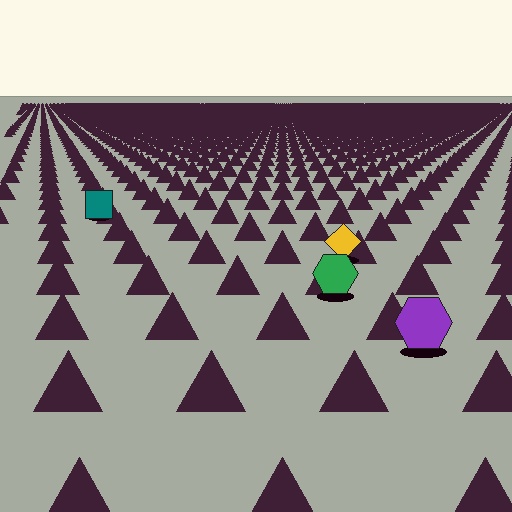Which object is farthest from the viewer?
The teal square is farthest from the viewer. It appears smaller and the ground texture around it is denser.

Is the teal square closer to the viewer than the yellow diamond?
No. The yellow diamond is closer — you can tell from the texture gradient: the ground texture is coarser near it.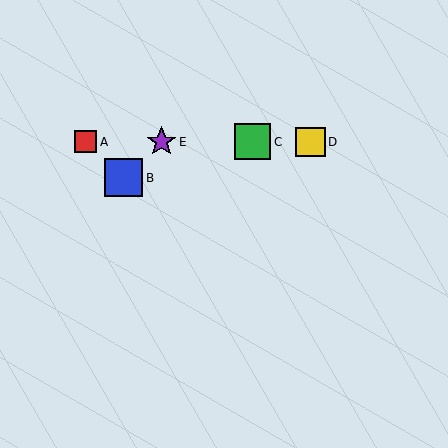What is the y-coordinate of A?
Object A is at y≈142.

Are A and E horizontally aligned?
Yes, both are at y≈142.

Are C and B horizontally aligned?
No, C is at y≈142 and B is at y≈178.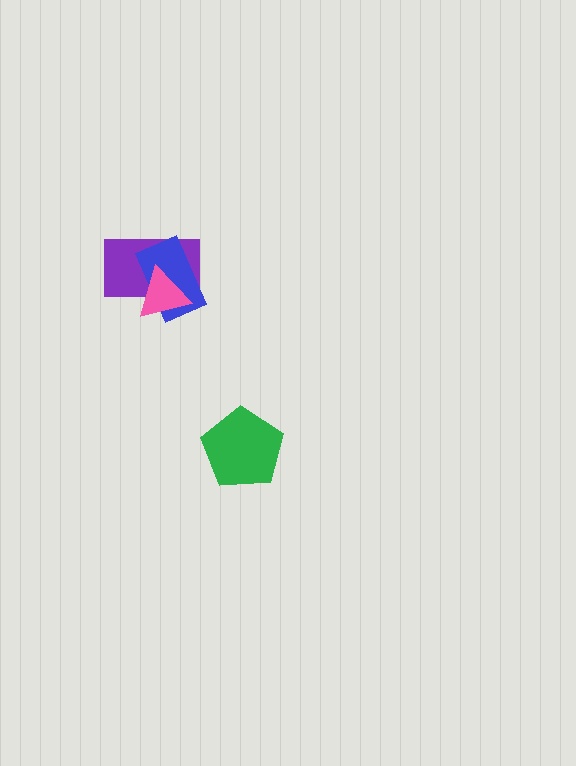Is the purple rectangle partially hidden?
Yes, it is partially covered by another shape.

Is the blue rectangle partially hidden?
Yes, it is partially covered by another shape.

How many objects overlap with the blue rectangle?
2 objects overlap with the blue rectangle.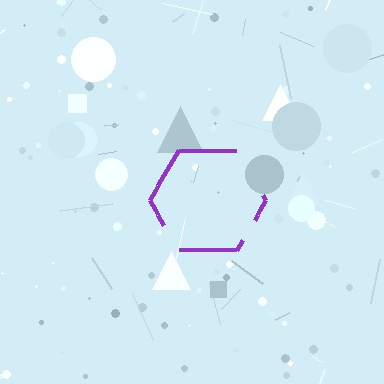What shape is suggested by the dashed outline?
The dashed outline suggests a hexagon.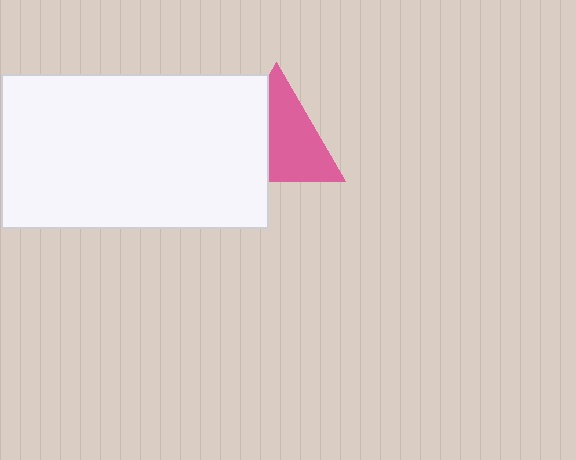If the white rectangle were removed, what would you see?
You would see the complete pink triangle.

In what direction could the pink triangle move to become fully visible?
The pink triangle could move right. That would shift it out from behind the white rectangle entirely.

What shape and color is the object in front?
The object in front is a white rectangle.